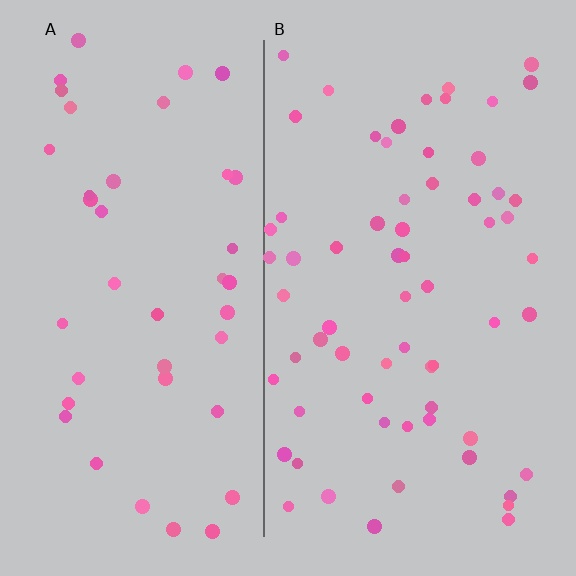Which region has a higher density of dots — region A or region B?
B (the right).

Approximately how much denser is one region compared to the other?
Approximately 1.6× — region B over region A.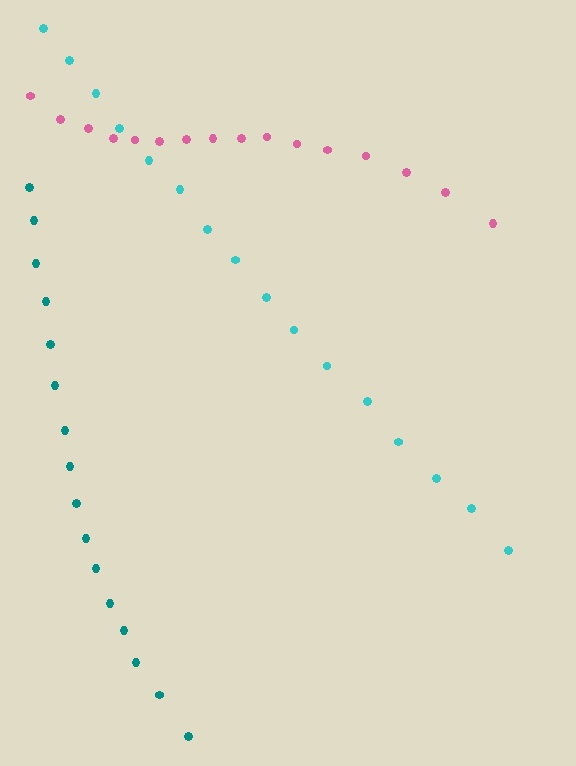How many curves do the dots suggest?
There are 3 distinct paths.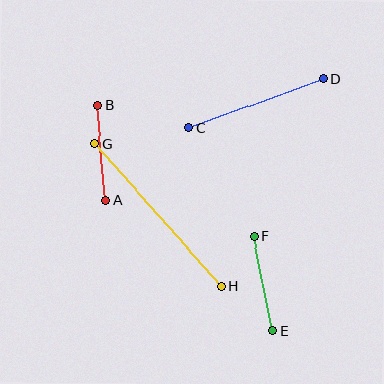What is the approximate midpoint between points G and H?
The midpoint is at approximately (158, 215) pixels.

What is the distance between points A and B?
The distance is approximately 95 pixels.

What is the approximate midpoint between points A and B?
The midpoint is at approximately (102, 153) pixels.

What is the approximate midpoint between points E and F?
The midpoint is at approximately (263, 283) pixels.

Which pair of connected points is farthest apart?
Points G and H are farthest apart.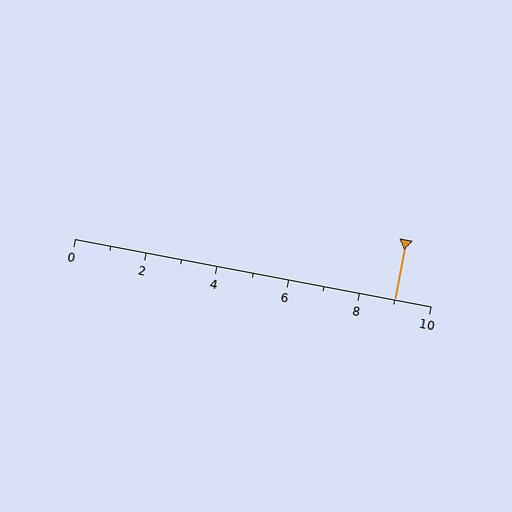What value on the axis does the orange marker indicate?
The marker indicates approximately 9.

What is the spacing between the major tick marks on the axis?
The major ticks are spaced 2 apart.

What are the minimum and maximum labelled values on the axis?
The axis runs from 0 to 10.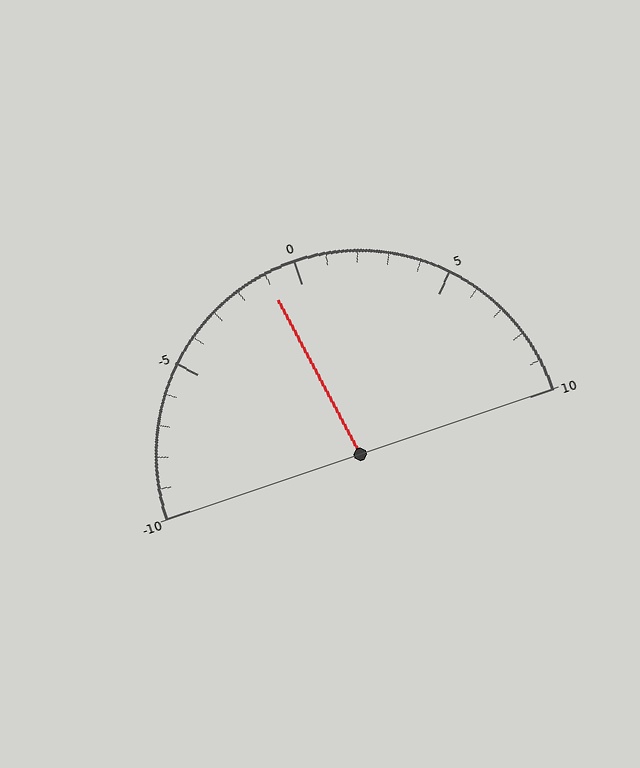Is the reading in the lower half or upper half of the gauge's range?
The reading is in the lower half of the range (-10 to 10).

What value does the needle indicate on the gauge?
The needle indicates approximately -1.